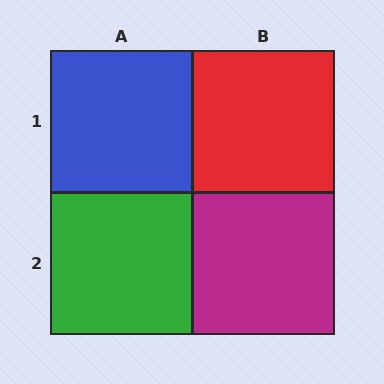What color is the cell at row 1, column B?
Red.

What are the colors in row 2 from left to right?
Green, magenta.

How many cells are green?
1 cell is green.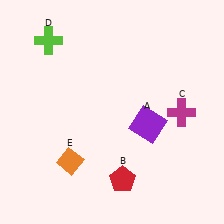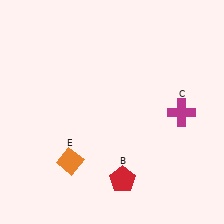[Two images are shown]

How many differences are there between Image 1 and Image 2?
There are 2 differences between the two images.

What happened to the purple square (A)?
The purple square (A) was removed in Image 2. It was in the bottom-right area of Image 1.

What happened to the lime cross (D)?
The lime cross (D) was removed in Image 2. It was in the top-left area of Image 1.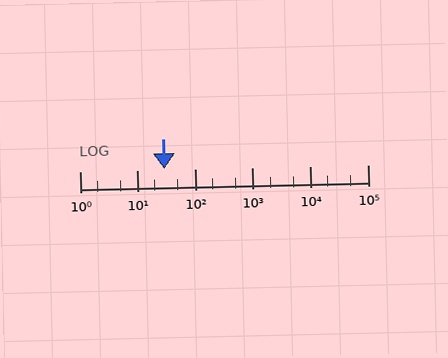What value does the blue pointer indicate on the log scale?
The pointer indicates approximately 29.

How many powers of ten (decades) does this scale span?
The scale spans 5 decades, from 1 to 100000.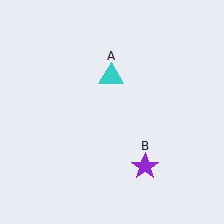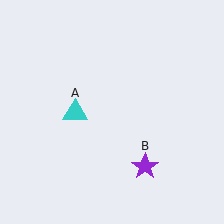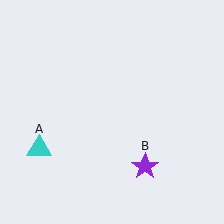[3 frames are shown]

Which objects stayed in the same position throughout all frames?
Purple star (object B) remained stationary.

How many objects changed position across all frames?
1 object changed position: cyan triangle (object A).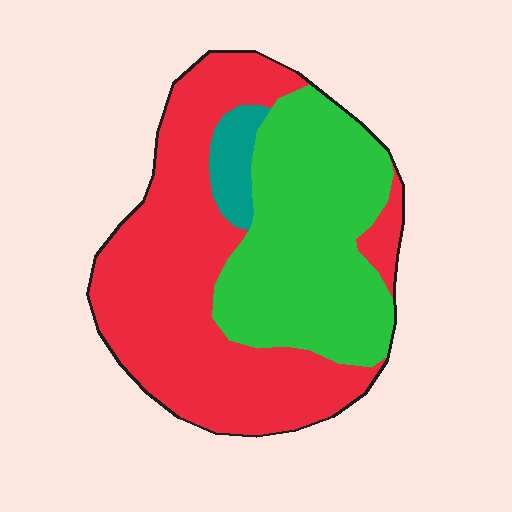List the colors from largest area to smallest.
From largest to smallest: red, green, teal.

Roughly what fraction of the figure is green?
Green takes up about two fifths (2/5) of the figure.